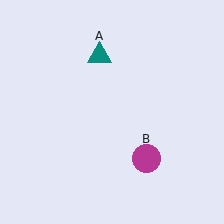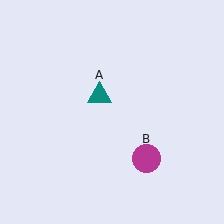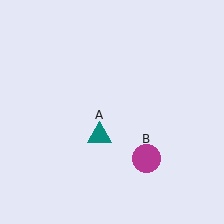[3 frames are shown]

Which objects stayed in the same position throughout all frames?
Magenta circle (object B) remained stationary.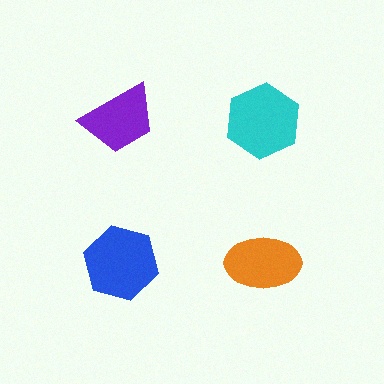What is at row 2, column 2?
An orange ellipse.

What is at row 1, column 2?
A cyan hexagon.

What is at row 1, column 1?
A purple trapezoid.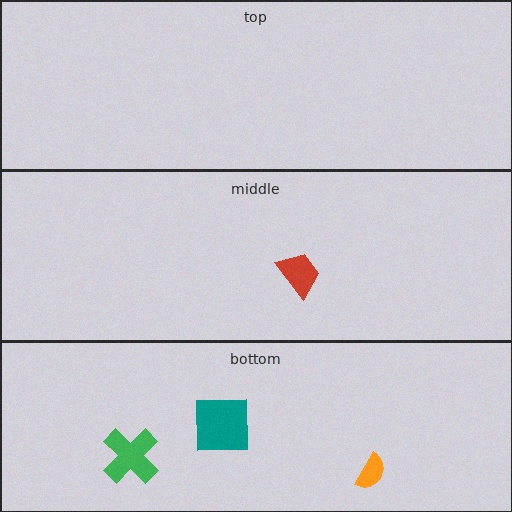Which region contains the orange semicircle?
The bottom region.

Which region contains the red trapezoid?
The middle region.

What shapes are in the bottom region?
The teal square, the green cross, the orange semicircle.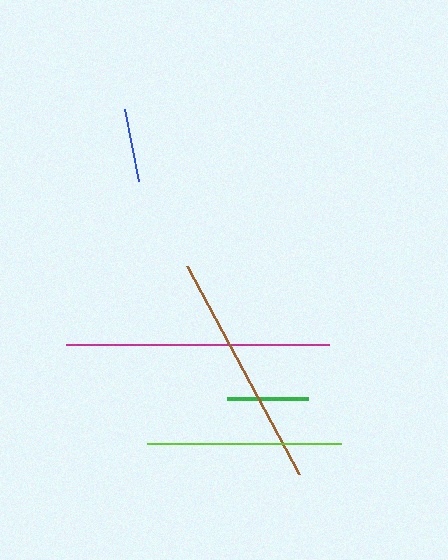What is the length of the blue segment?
The blue segment is approximately 74 pixels long.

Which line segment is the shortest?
The blue line is the shortest at approximately 74 pixels.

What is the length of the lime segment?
The lime segment is approximately 194 pixels long.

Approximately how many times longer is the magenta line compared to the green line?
The magenta line is approximately 3.2 times the length of the green line.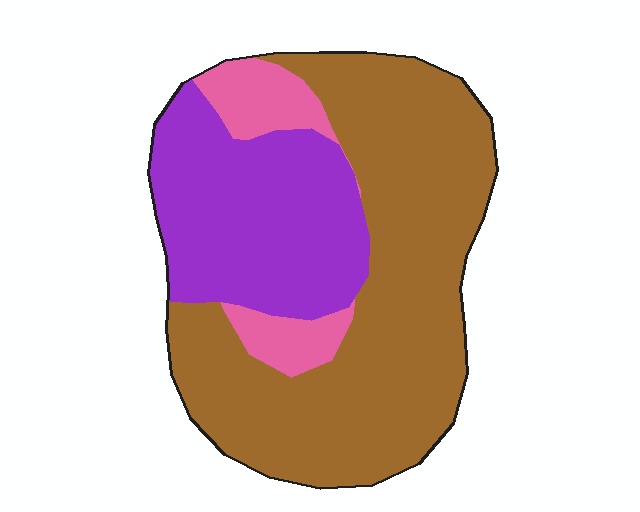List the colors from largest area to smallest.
From largest to smallest: brown, purple, pink.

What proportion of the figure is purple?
Purple takes up between a quarter and a half of the figure.